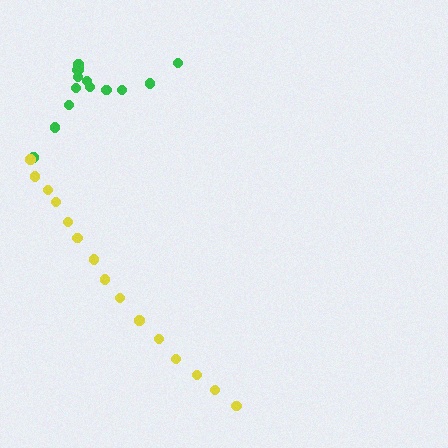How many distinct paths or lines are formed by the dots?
There are 2 distinct paths.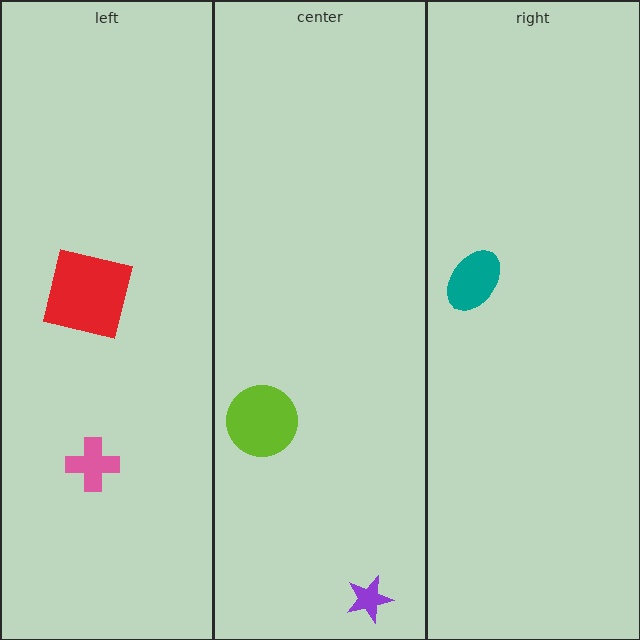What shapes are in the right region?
The teal ellipse.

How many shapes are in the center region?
2.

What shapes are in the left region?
The red square, the pink cross.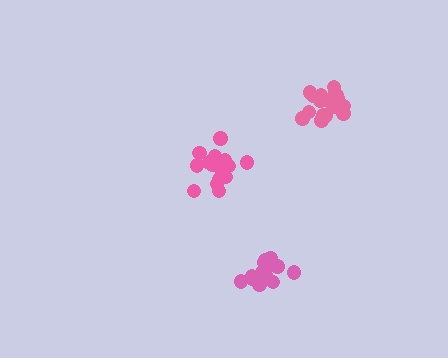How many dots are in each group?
Group 1: 17 dots, Group 2: 17 dots, Group 3: 14 dots (48 total).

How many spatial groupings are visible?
There are 3 spatial groupings.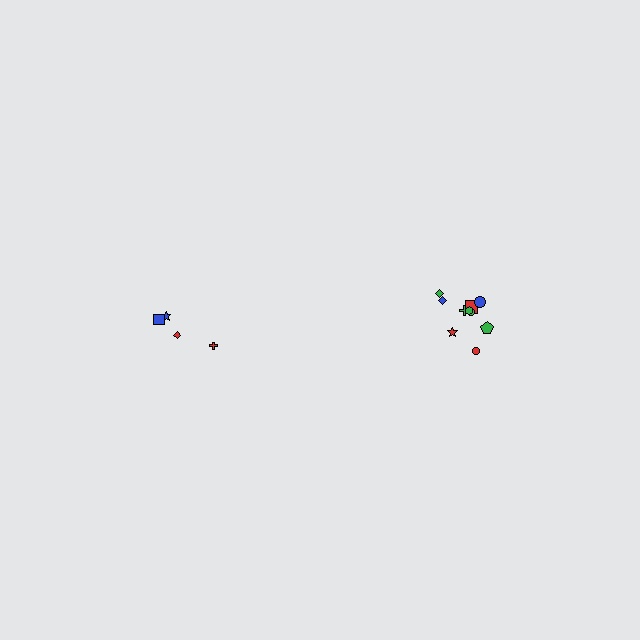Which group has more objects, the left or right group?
The right group.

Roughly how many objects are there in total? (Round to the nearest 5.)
Roughly 15 objects in total.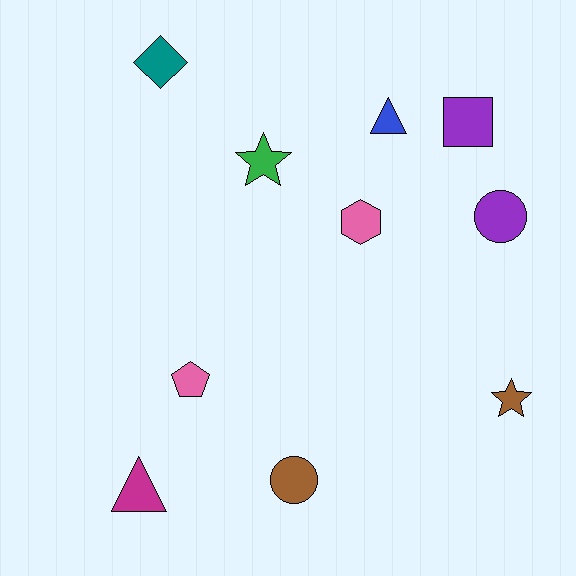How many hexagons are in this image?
There is 1 hexagon.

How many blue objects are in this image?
There is 1 blue object.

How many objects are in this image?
There are 10 objects.